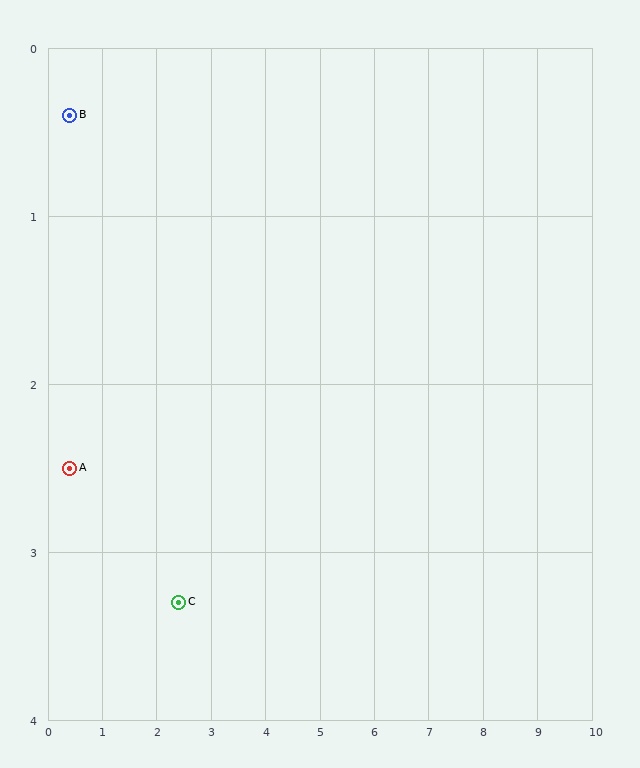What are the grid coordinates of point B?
Point B is at approximately (0.4, 0.4).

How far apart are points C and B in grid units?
Points C and B are about 3.5 grid units apart.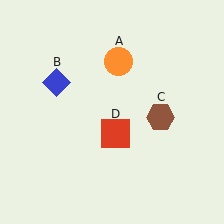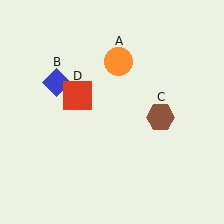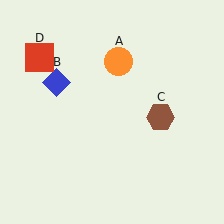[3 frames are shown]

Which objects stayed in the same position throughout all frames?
Orange circle (object A) and blue diamond (object B) and brown hexagon (object C) remained stationary.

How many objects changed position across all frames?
1 object changed position: red square (object D).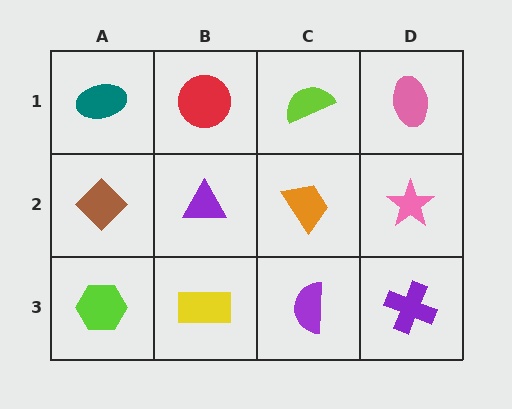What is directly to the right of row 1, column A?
A red circle.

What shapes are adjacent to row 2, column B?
A red circle (row 1, column B), a yellow rectangle (row 3, column B), a brown diamond (row 2, column A), an orange trapezoid (row 2, column C).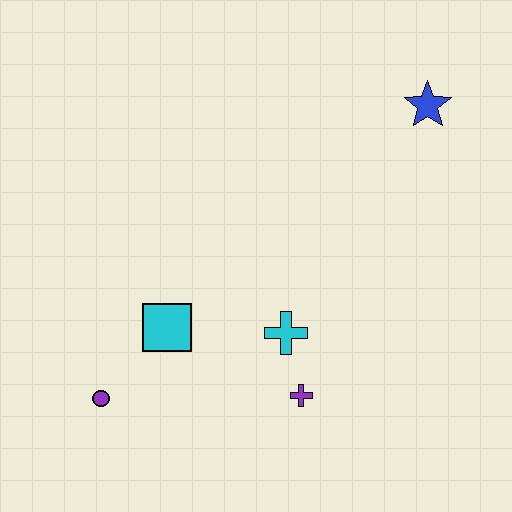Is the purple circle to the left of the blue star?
Yes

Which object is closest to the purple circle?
The cyan square is closest to the purple circle.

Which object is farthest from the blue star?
The purple circle is farthest from the blue star.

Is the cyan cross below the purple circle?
No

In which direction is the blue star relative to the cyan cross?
The blue star is above the cyan cross.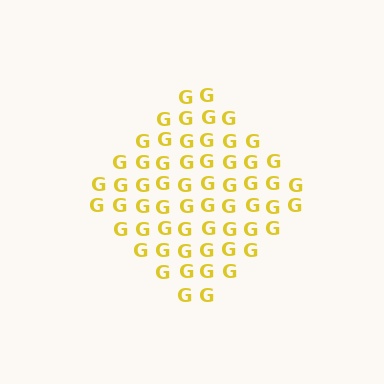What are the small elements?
The small elements are letter G's.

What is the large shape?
The large shape is a diamond.